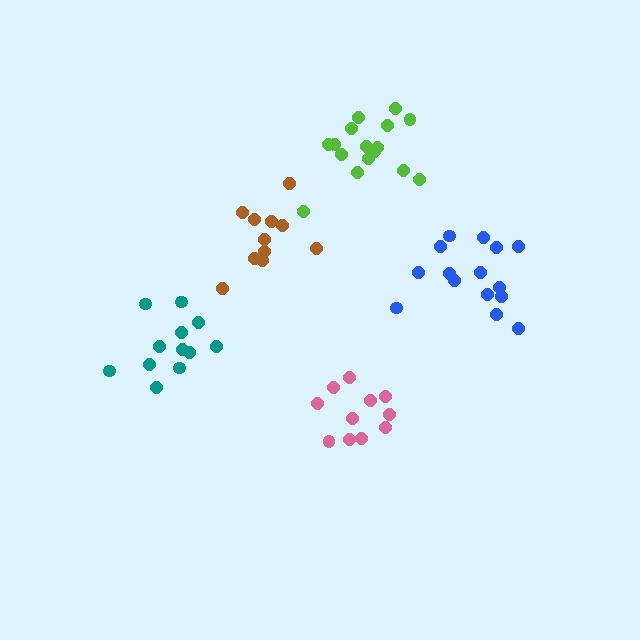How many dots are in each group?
Group 1: 11 dots, Group 2: 15 dots, Group 3: 12 dots, Group 4: 11 dots, Group 5: 16 dots (65 total).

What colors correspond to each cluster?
The clusters are colored: brown, blue, teal, pink, lime.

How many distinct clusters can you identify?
There are 5 distinct clusters.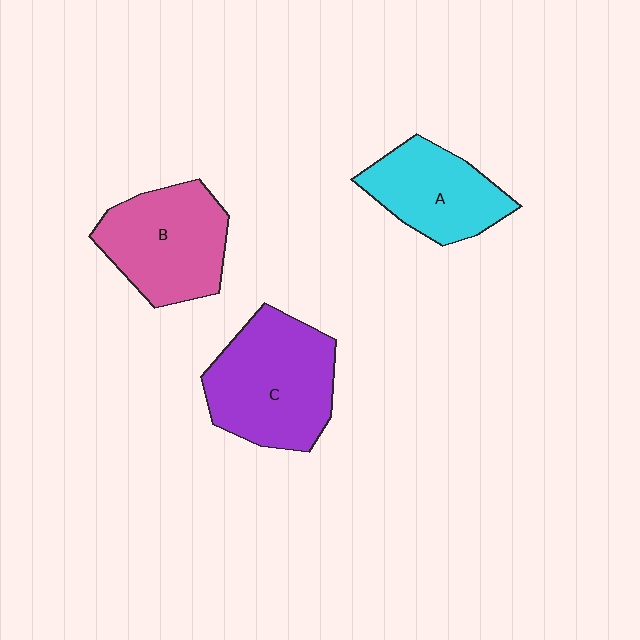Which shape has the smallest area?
Shape A (cyan).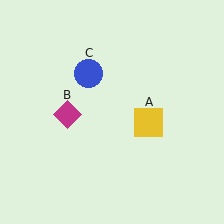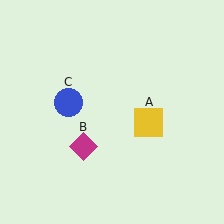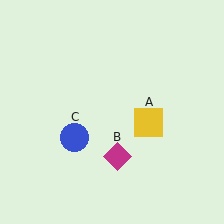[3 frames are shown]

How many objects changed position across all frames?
2 objects changed position: magenta diamond (object B), blue circle (object C).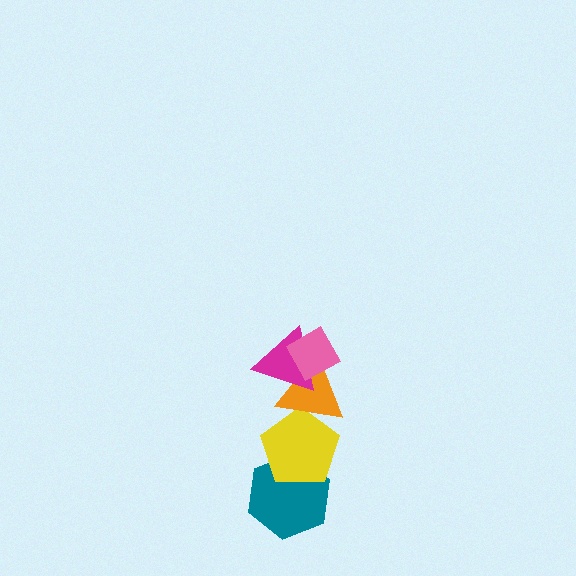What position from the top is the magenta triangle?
The magenta triangle is 2nd from the top.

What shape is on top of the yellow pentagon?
The orange triangle is on top of the yellow pentagon.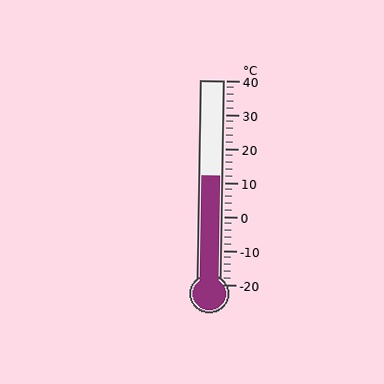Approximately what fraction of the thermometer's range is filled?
The thermometer is filled to approximately 55% of its range.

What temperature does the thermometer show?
The thermometer shows approximately 12°C.